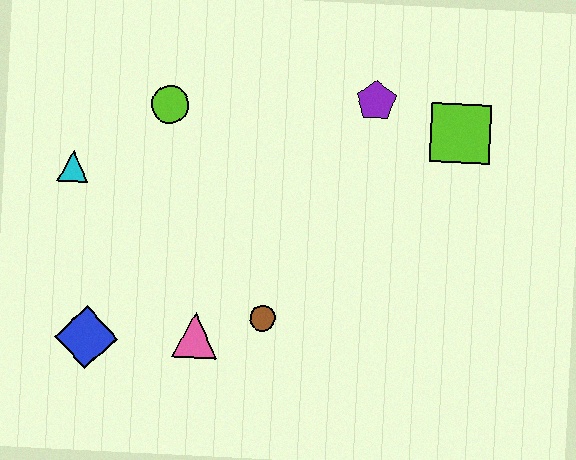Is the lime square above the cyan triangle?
Yes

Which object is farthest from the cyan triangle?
The lime square is farthest from the cyan triangle.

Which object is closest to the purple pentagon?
The lime square is closest to the purple pentagon.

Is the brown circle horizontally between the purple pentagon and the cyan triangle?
Yes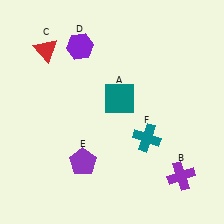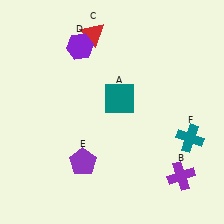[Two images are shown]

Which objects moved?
The objects that moved are: the red triangle (C), the teal cross (F).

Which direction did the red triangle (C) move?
The red triangle (C) moved right.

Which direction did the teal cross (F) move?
The teal cross (F) moved right.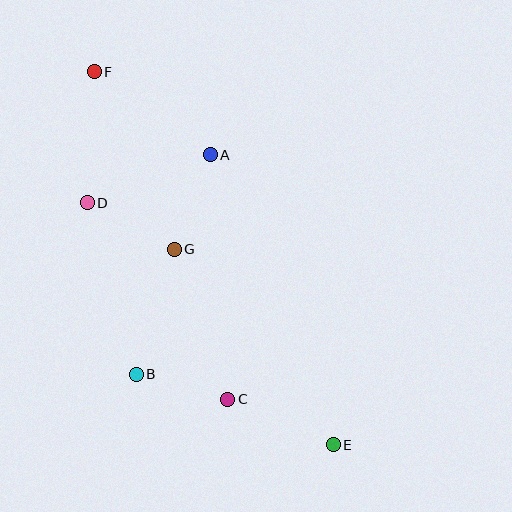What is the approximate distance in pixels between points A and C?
The distance between A and C is approximately 245 pixels.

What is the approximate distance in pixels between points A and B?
The distance between A and B is approximately 232 pixels.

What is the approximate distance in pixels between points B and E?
The distance between B and E is approximately 209 pixels.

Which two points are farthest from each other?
Points E and F are farthest from each other.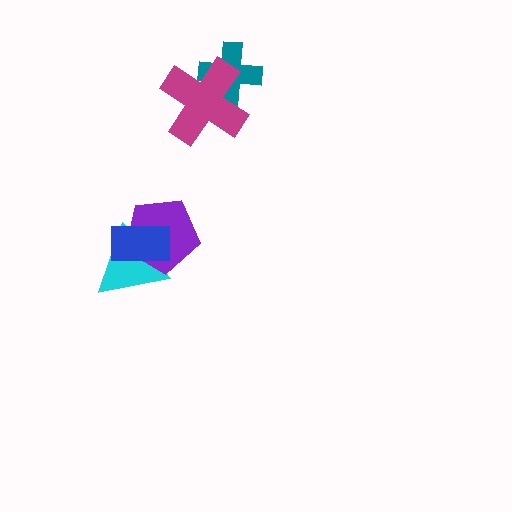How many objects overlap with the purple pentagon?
2 objects overlap with the purple pentagon.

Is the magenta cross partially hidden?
No, no other shape covers it.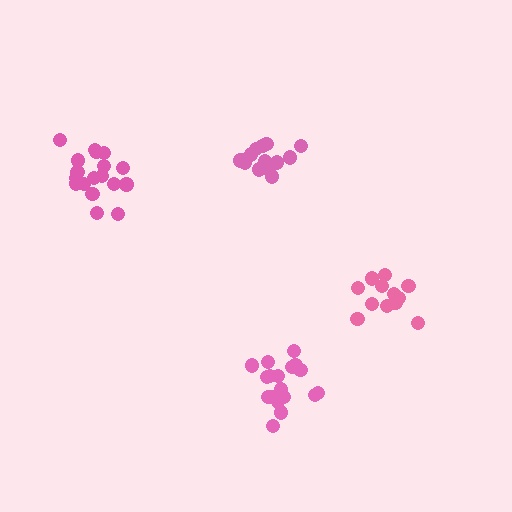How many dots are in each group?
Group 1: 12 dots, Group 2: 18 dots, Group 3: 18 dots, Group 4: 14 dots (62 total).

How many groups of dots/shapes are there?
There are 4 groups.